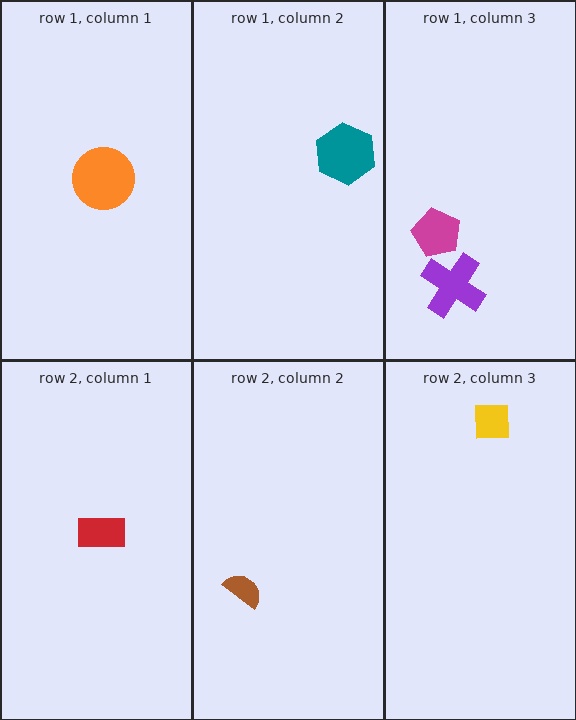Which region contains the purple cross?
The row 1, column 3 region.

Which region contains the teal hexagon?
The row 1, column 2 region.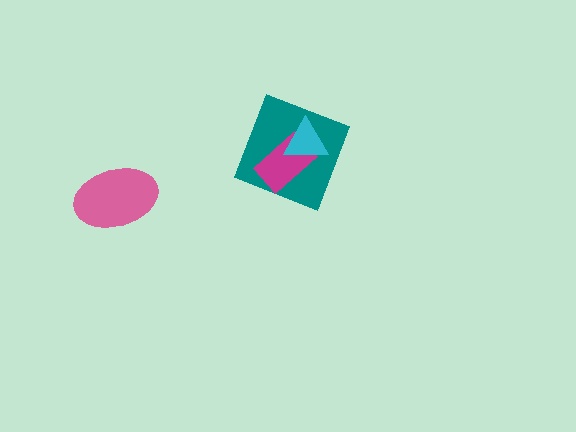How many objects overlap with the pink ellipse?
0 objects overlap with the pink ellipse.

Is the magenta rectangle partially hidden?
Yes, it is partially covered by another shape.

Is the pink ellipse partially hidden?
No, no other shape covers it.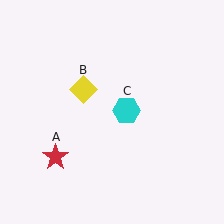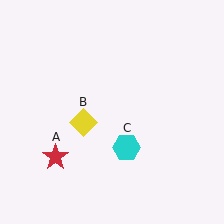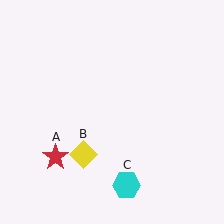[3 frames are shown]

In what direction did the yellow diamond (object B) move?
The yellow diamond (object B) moved down.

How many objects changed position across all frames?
2 objects changed position: yellow diamond (object B), cyan hexagon (object C).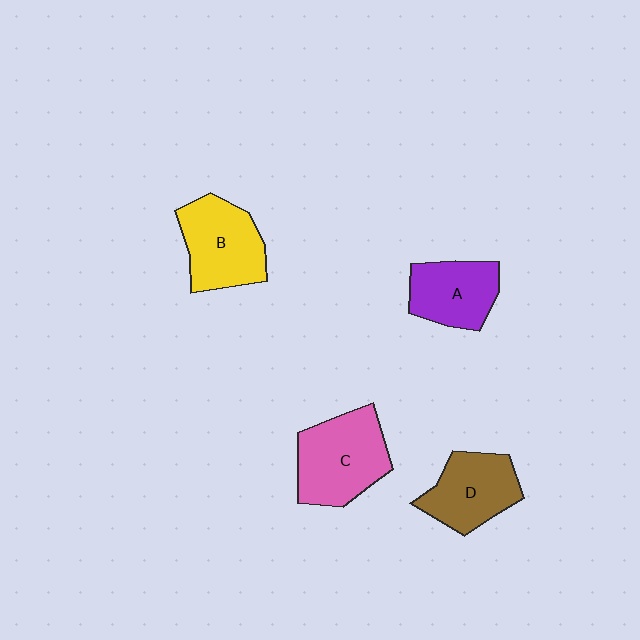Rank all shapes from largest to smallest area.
From largest to smallest: C (pink), B (yellow), D (brown), A (purple).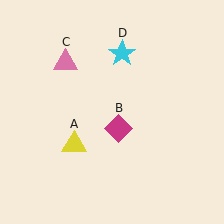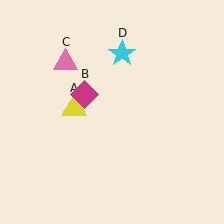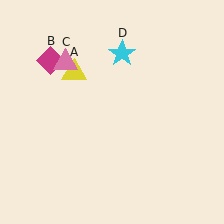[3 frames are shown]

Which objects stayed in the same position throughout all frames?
Pink triangle (object C) and cyan star (object D) remained stationary.